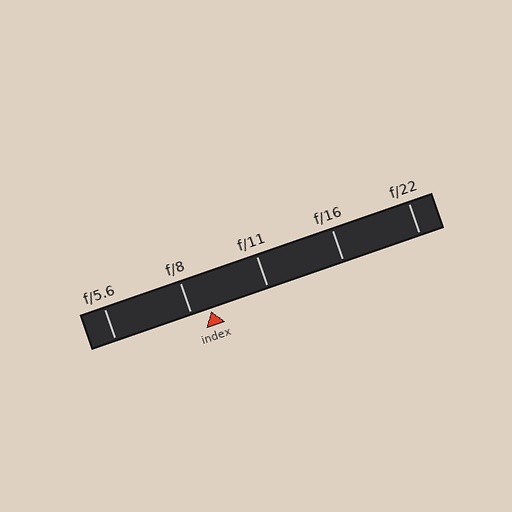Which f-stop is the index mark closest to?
The index mark is closest to f/8.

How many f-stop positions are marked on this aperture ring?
There are 5 f-stop positions marked.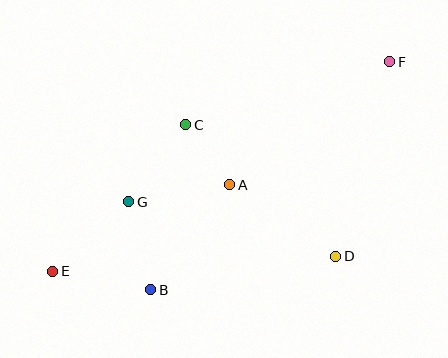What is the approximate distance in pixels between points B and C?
The distance between B and C is approximately 169 pixels.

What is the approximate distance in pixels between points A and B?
The distance between A and B is approximately 131 pixels.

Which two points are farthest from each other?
Points E and F are farthest from each other.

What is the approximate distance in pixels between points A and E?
The distance between A and E is approximately 197 pixels.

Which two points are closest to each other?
Points A and C are closest to each other.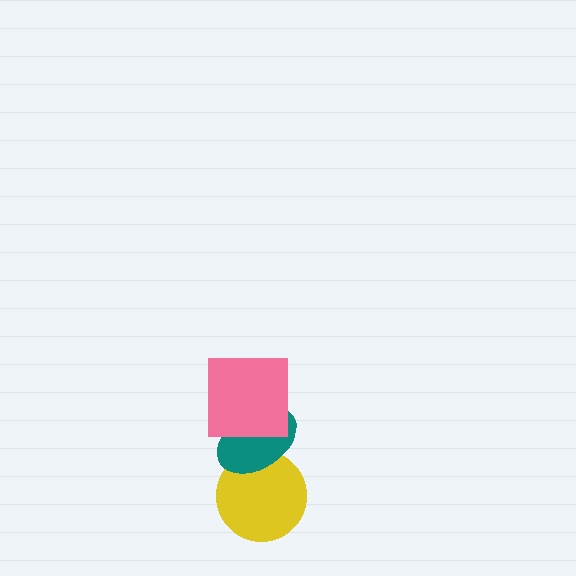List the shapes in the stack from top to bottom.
From top to bottom: the pink square, the teal ellipse, the yellow circle.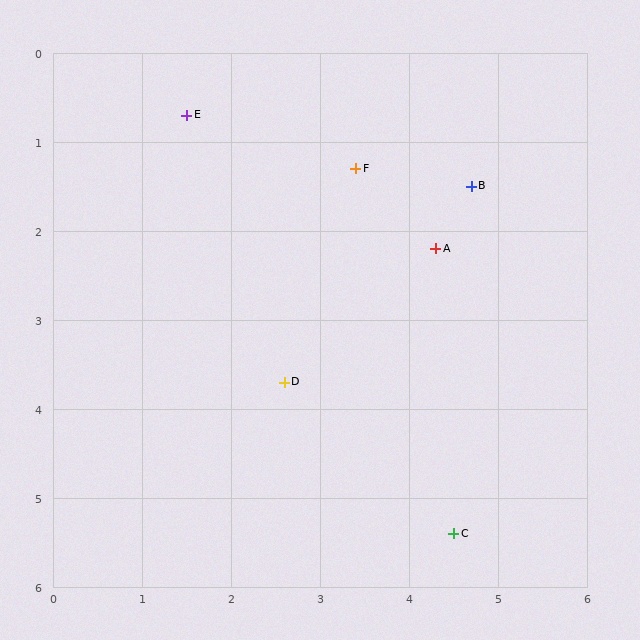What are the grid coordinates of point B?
Point B is at approximately (4.7, 1.5).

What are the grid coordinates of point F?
Point F is at approximately (3.4, 1.3).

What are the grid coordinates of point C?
Point C is at approximately (4.5, 5.4).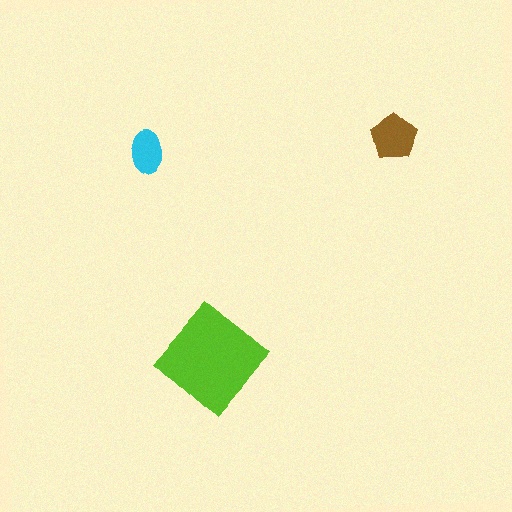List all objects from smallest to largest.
The cyan ellipse, the brown pentagon, the lime diamond.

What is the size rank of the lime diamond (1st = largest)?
1st.